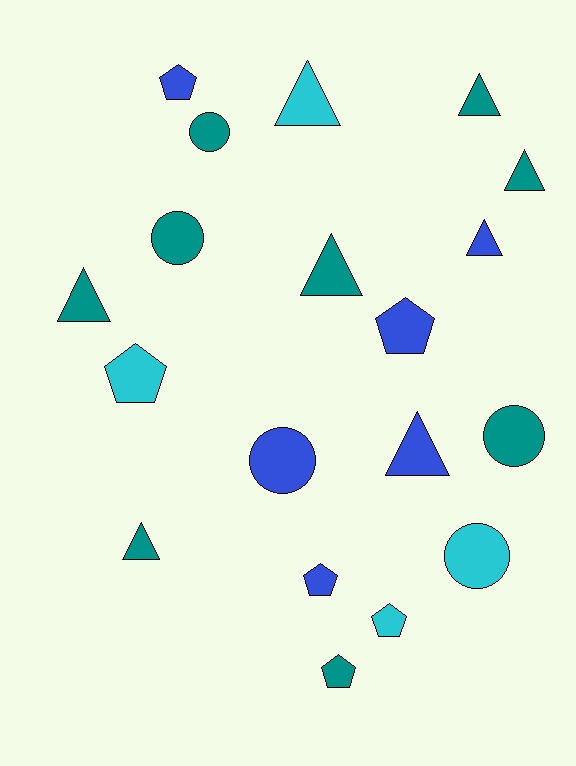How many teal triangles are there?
There are 5 teal triangles.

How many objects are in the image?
There are 19 objects.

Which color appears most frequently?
Teal, with 9 objects.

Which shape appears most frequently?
Triangle, with 8 objects.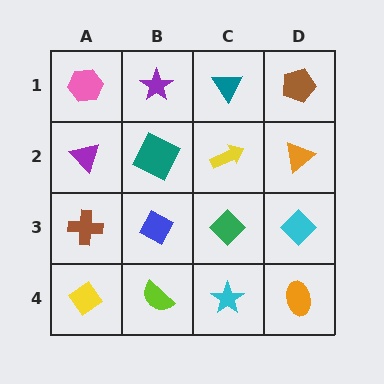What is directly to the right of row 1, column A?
A purple star.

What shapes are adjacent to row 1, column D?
An orange triangle (row 2, column D), a teal triangle (row 1, column C).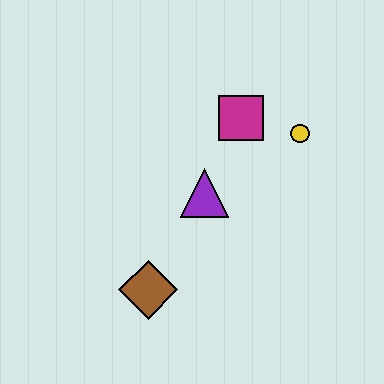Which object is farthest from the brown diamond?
The yellow circle is farthest from the brown diamond.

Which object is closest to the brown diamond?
The purple triangle is closest to the brown diamond.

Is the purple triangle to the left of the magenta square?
Yes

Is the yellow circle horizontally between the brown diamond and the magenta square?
No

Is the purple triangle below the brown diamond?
No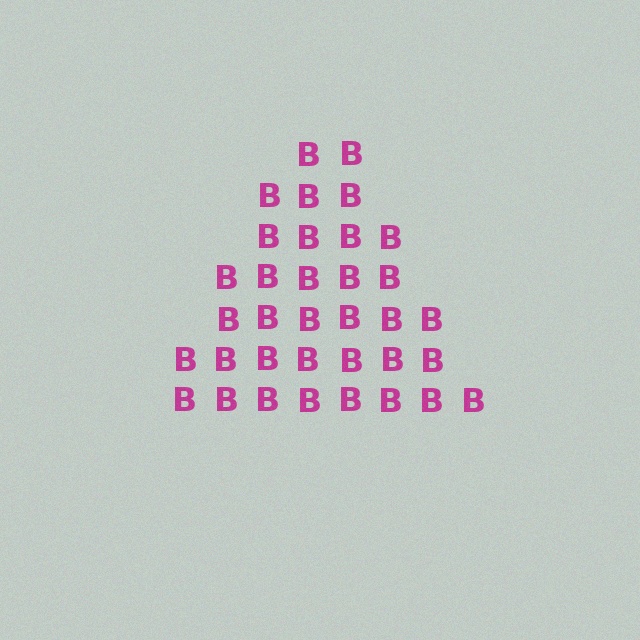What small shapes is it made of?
It is made of small letter B's.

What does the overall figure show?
The overall figure shows a triangle.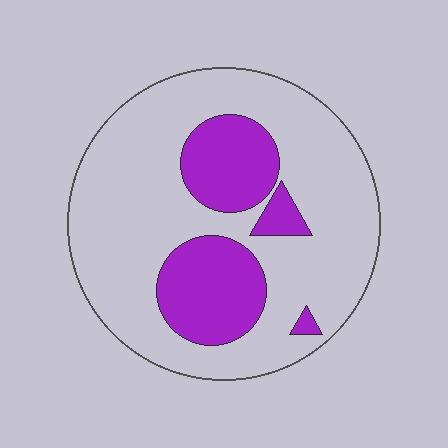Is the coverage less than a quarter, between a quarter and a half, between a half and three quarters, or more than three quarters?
Between a quarter and a half.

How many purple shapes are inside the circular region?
4.